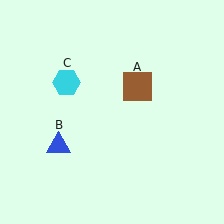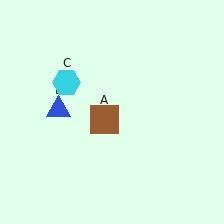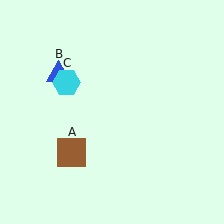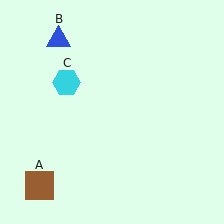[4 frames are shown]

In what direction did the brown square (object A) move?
The brown square (object A) moved down and to the left.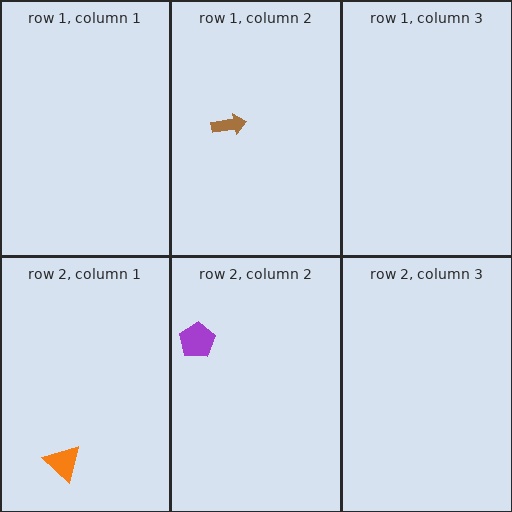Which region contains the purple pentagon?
The row 2, column 2 region.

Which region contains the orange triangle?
The row 2, column 1 region.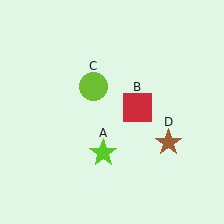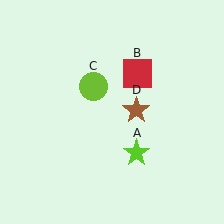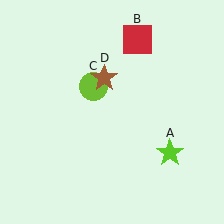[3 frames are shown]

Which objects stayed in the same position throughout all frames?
Lime circle (object C) remained stationary.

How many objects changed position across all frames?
3 objects changed position: lime star (object A), red square (object B), brown star (object D).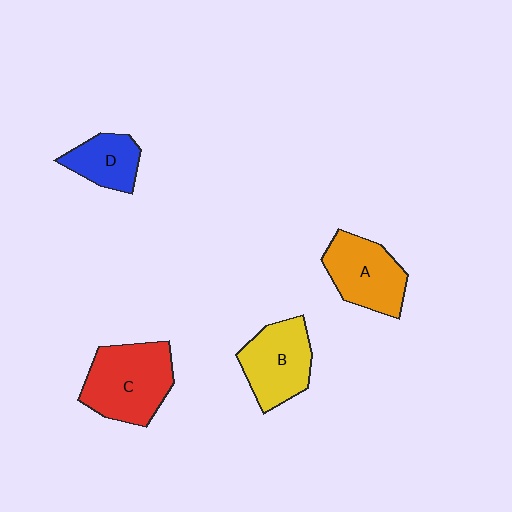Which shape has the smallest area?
Shape D (blue).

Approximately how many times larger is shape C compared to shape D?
Approximately 1.8 times.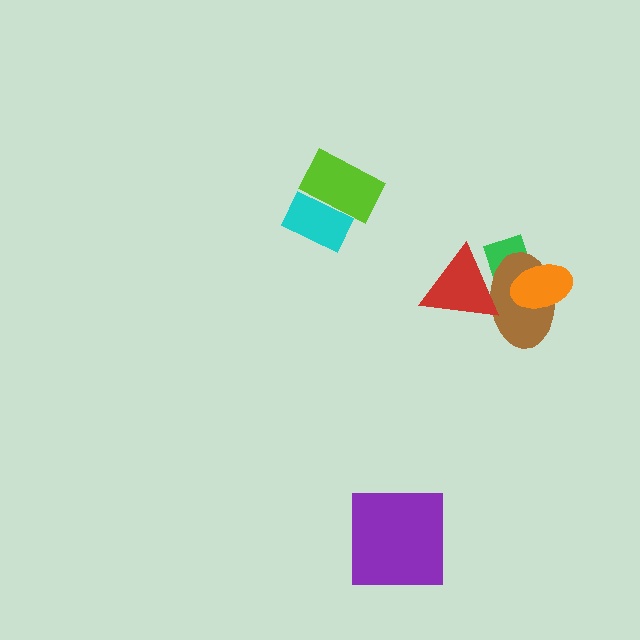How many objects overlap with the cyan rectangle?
1 object overlaps with the cyan rectangle.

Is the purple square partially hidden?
No, no other shape covers it.